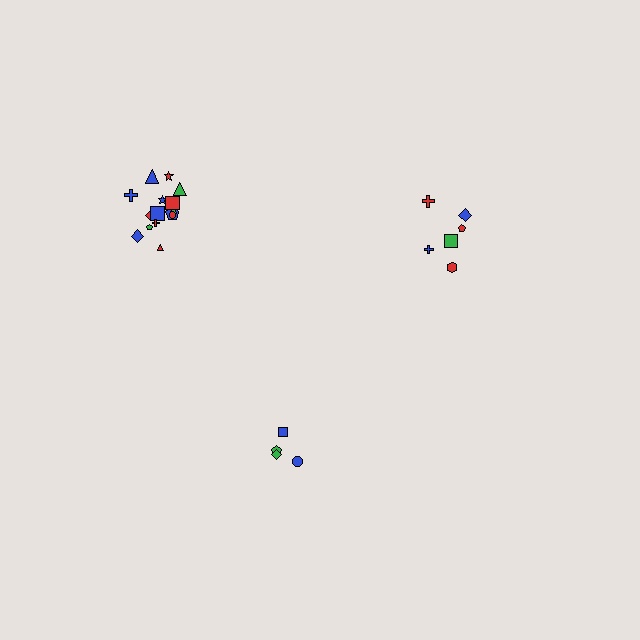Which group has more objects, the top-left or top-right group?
The top-left group.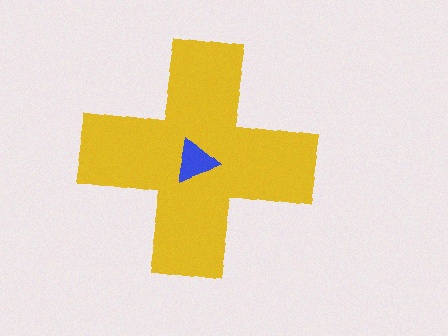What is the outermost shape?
The yellow cross.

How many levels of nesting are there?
2.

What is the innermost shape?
The blue triangle.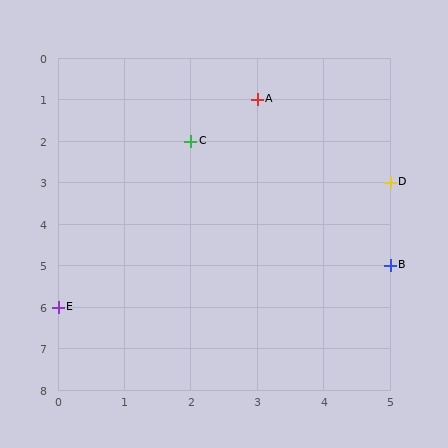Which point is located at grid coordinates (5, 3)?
Point D is at (5, 3).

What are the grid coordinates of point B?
Point B is at grid coordinates (5, 5).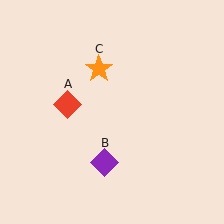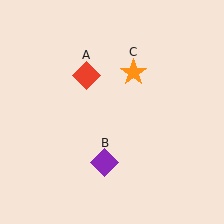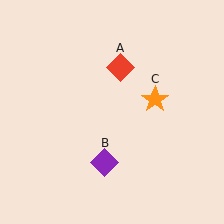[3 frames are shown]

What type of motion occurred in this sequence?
The red diamond (object A), orange star (object C) rotated clockwise around the center of the scene.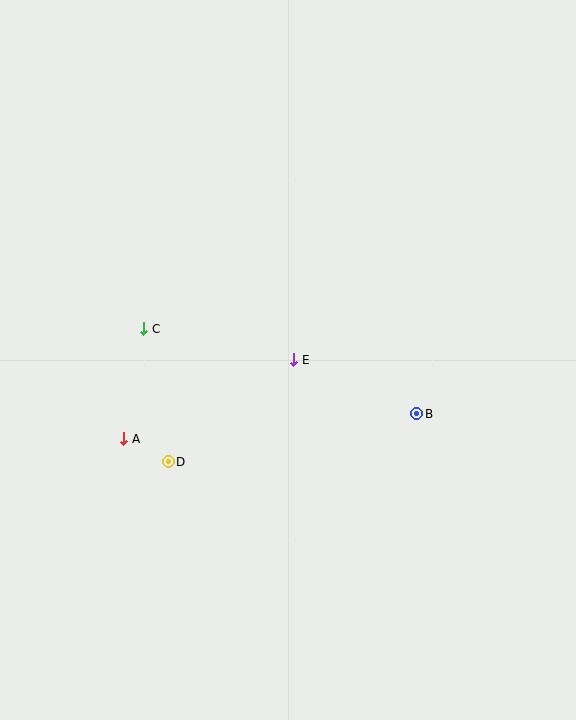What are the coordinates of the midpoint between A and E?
The midpoint between A and E is at (209, 399).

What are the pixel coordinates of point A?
Point A is at (124, 439).